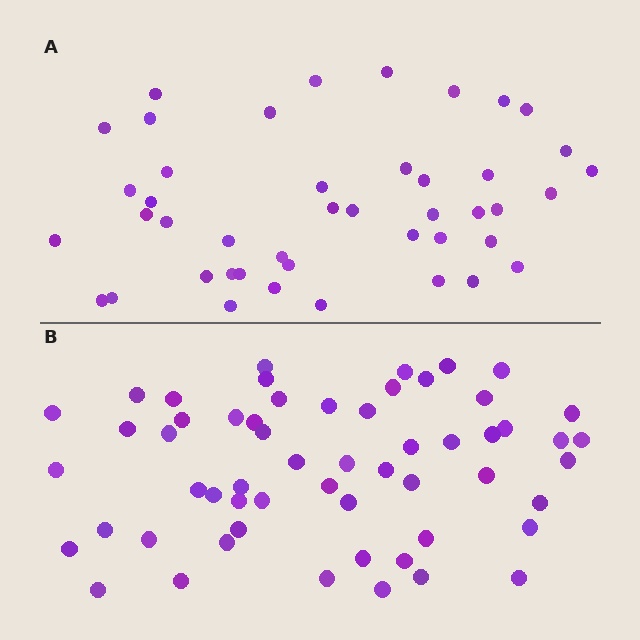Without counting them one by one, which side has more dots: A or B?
Region B (the bottom region) has more dots.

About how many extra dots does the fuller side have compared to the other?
Region B has approximately 15 more dots than region A.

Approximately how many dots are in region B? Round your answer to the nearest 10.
About 60 dots. (The exact count is 57, which rounds to 60.)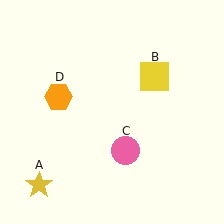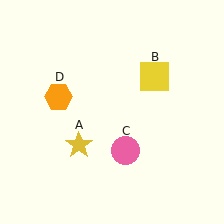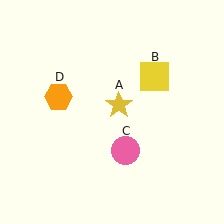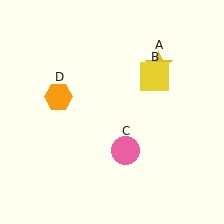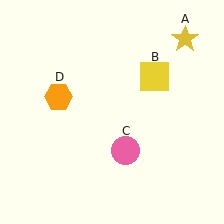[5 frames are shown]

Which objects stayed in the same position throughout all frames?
Yellow square (object B) and pink circle (object C) and orange hexagon (object D) remained stationary.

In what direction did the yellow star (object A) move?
The yellow star (object A) moved up and to the right.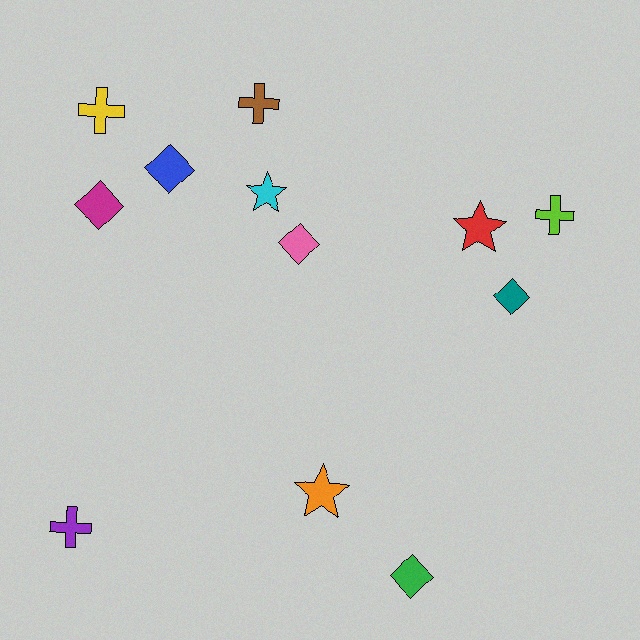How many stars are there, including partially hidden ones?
There are 3 stars.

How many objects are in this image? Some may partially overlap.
There are 12 objects.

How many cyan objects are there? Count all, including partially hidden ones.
There is 1 cyan object.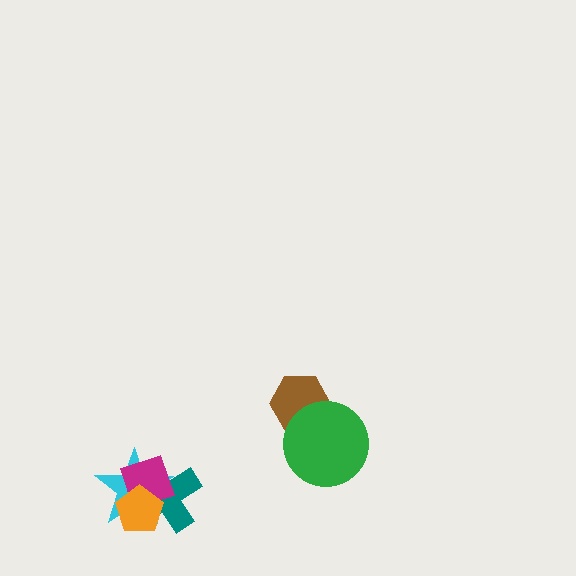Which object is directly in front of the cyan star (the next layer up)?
The teal cross is directly in front of the cyan star.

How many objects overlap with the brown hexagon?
1 object overlaps with the brown hexagon.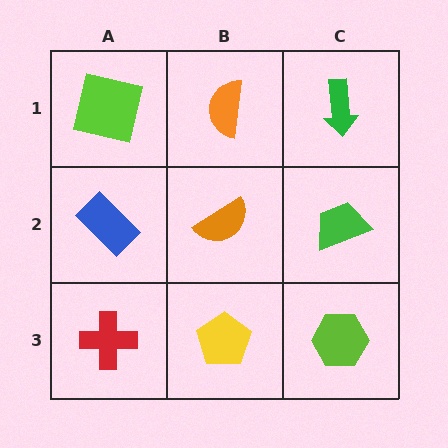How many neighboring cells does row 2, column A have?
3.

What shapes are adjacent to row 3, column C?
A green trapezoid (row 2, column C), a yellow pentagon (row 3, column B).